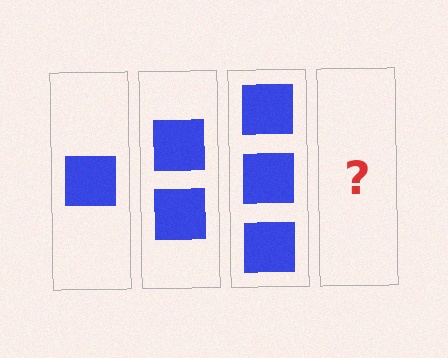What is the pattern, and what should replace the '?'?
The pattern is that each step adds one more square. The '?' should be 4 squares.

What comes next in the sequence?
The next element should be 4 squares.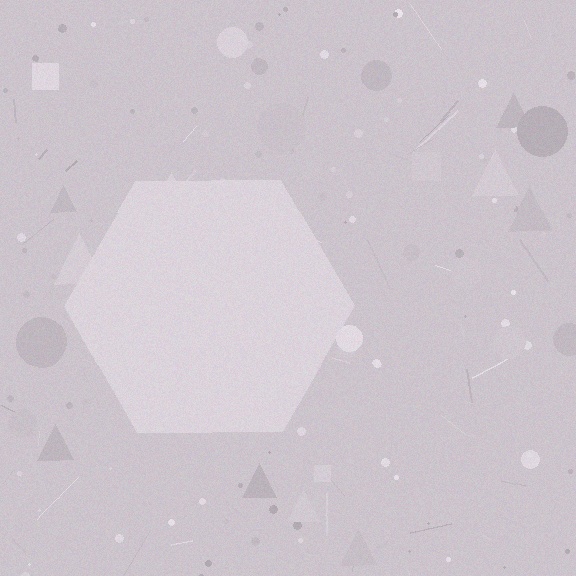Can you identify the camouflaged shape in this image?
The camouflaged shape is a hexagon.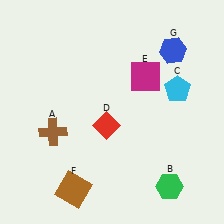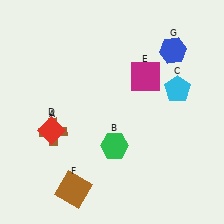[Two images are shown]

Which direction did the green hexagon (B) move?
The green hexagon (B) moved left.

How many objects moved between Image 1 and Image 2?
2 objects moved between the two images.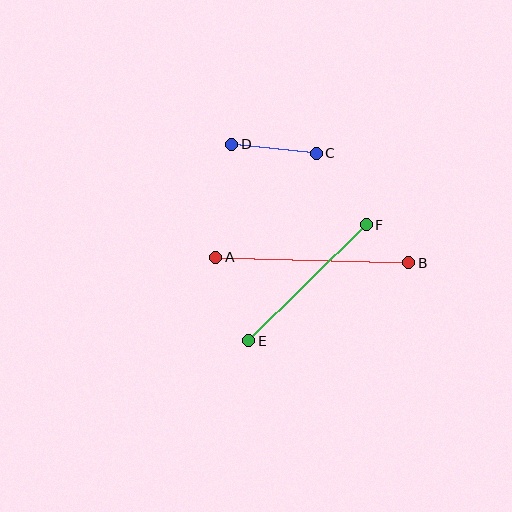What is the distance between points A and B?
The distance is approximately 193 pixels.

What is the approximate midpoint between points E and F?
The midpoint is at approximately (308, 283) pixels.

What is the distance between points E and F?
The distance is approximately 165 pixels.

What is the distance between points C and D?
The distance is approximately 85 pixels.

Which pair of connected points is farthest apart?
Points A and B are farthest apart.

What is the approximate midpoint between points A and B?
The midpoint is at approximately (312, 260) pixels.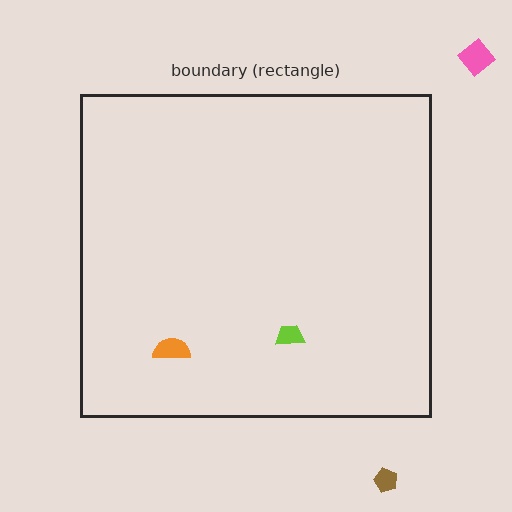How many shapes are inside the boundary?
2 inside, 2 outside.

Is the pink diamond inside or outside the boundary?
Outside.